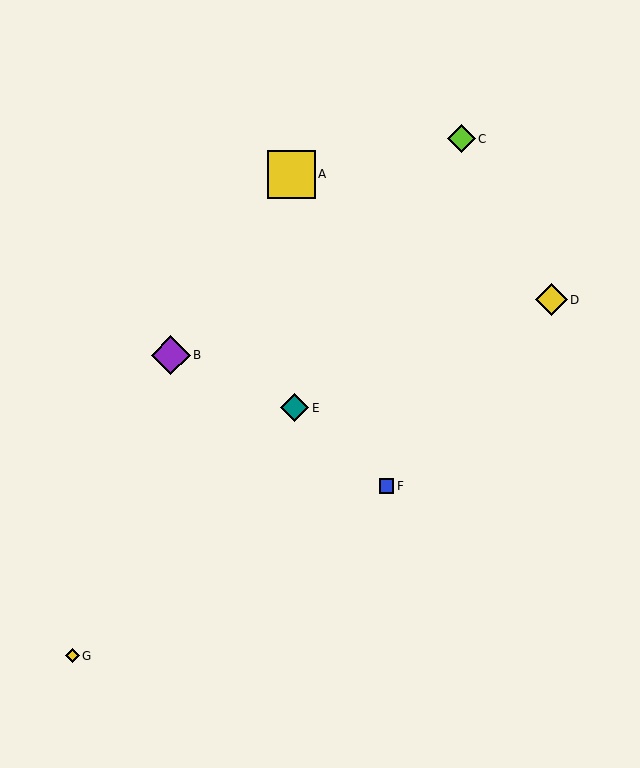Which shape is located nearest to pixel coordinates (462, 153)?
The lime diamond (labeled C) at (461, 139) is nearest to that location.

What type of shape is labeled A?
Shape A is a yellow square.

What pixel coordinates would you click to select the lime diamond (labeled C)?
Click at (461, 139) to select the lime diamond C.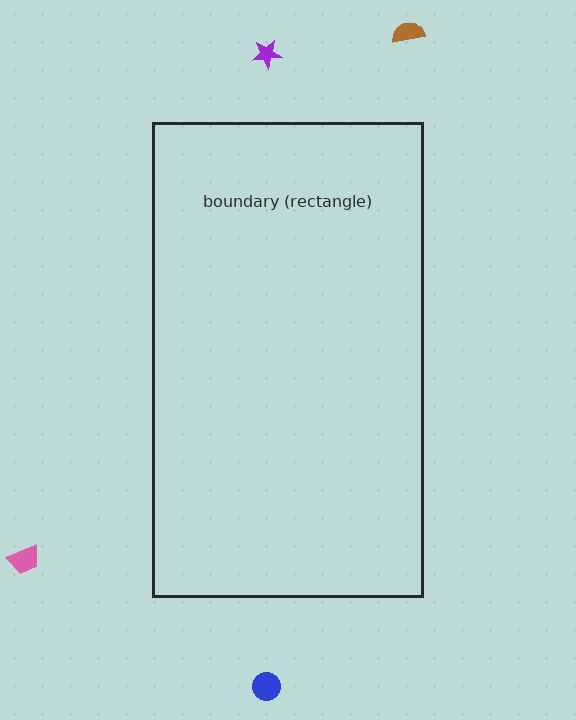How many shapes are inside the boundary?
0 inside, 4 outside.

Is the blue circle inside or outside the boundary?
Outside.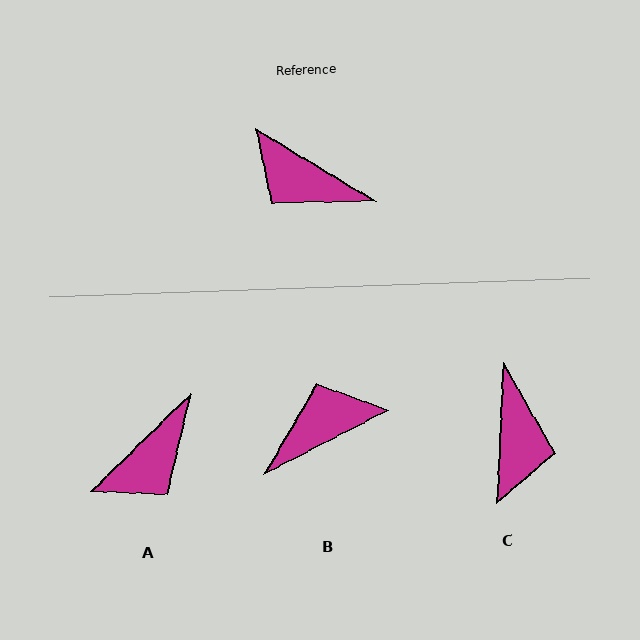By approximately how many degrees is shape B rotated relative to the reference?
Approximately 121 degrees clockwise.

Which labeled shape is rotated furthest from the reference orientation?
B, about 121 degrees away.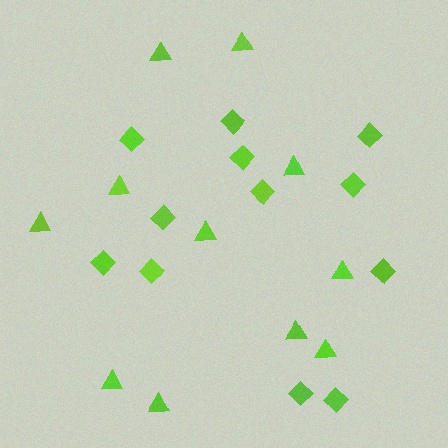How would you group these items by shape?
There are 2 groups: one group of triangles (11) and one group of diamonds (12).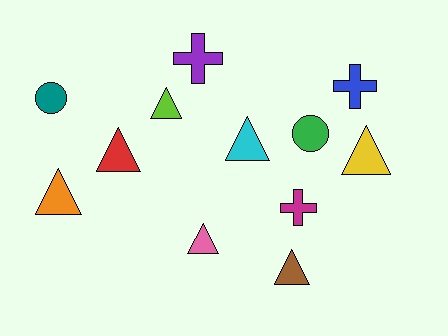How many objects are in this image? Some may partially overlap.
There are 12 objects.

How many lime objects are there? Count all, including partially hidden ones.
There is 1 lime object.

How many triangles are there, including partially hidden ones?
There are 7 triangles.